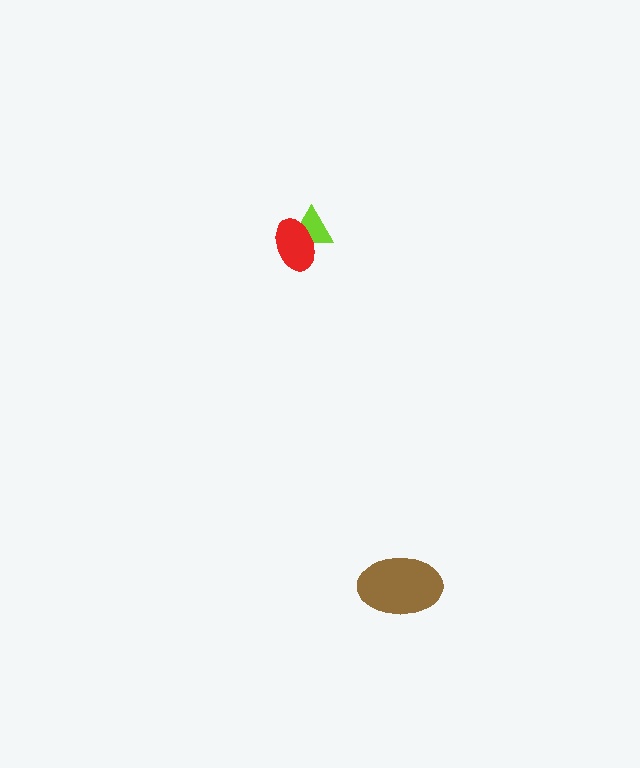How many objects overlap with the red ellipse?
1 object overlaps with the red ellipse.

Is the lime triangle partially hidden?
Yes, it is partially covered by another shape.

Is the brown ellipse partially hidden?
No, no other shape covers it.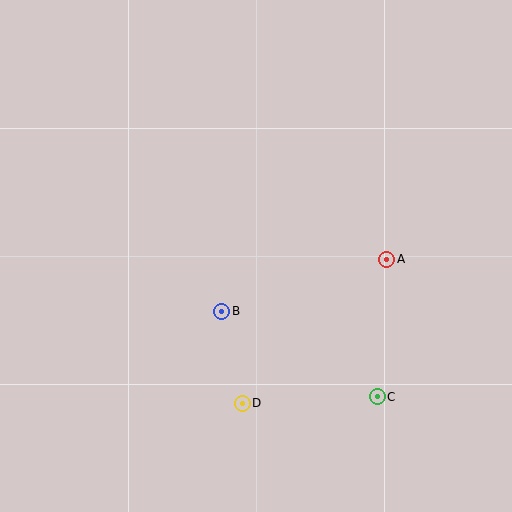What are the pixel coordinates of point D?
Point D is at (242, 403).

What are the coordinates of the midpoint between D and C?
The midpoint between D and C is at (310, 400).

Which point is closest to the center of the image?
Point B at (222, 311) is closest to the center.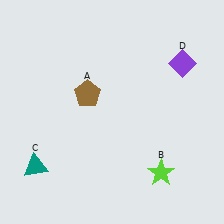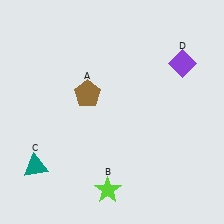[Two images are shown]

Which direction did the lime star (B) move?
The lime star (B) moved left.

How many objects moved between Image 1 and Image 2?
1 object moved between the two images.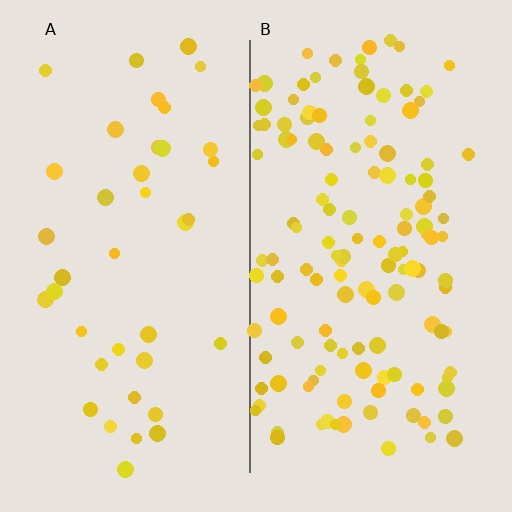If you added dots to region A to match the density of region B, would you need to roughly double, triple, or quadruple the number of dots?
Approximately triple.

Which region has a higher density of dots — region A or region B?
B (the right).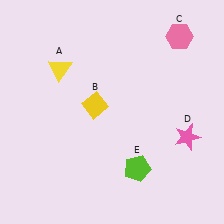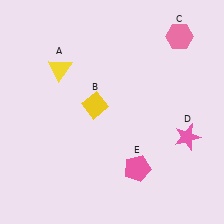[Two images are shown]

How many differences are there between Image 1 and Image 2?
There is 1 difference between the two images.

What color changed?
The pentagon (E) changed from lime in Image 1 to pink in Image 2.